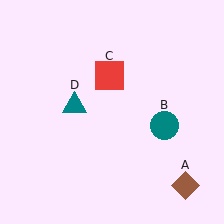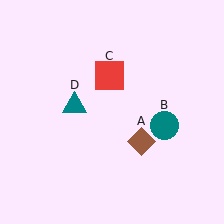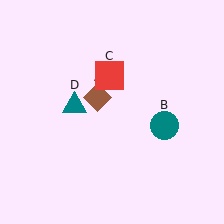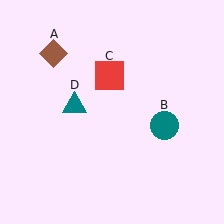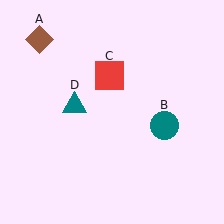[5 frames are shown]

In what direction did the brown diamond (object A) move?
The brown diamond (object A) moved up and to the left.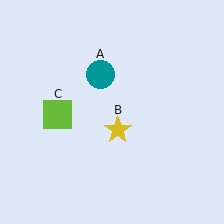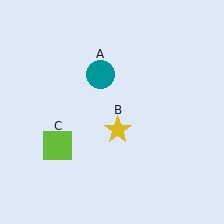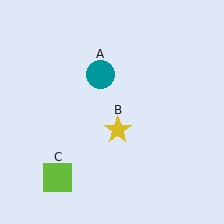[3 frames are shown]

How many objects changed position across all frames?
1 object changed position: lime square (object C).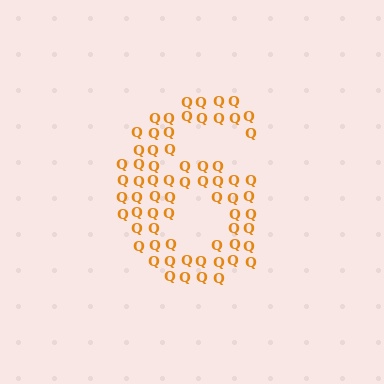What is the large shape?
The large shape is the digit 6.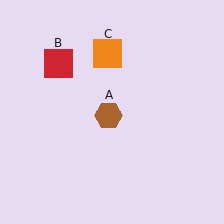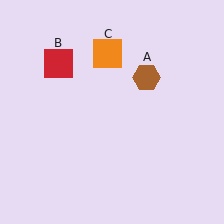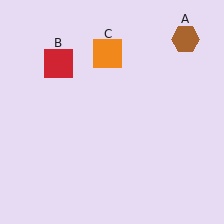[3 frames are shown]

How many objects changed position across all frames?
1 object changed position: brown hexagon (object A).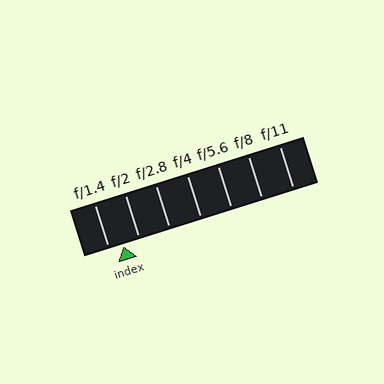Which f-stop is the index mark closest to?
The index mark is closest to f/1.4.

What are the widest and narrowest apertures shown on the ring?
The widest aperture shown is f/1.4 and the narrowest is f/11.